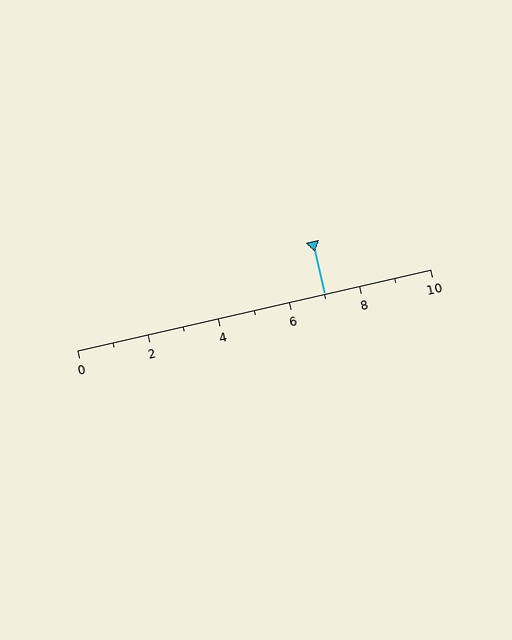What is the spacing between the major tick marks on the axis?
The major ticks are spaced 2 apart.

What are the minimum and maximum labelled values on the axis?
The axis runs from 0 to 10.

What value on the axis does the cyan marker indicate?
The marker indicates approximately 7.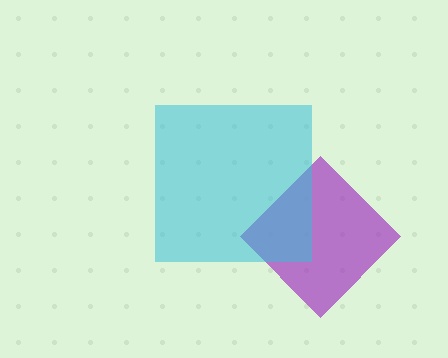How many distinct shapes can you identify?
There are 2 distinct shapes: a purple diamond, a cyan square.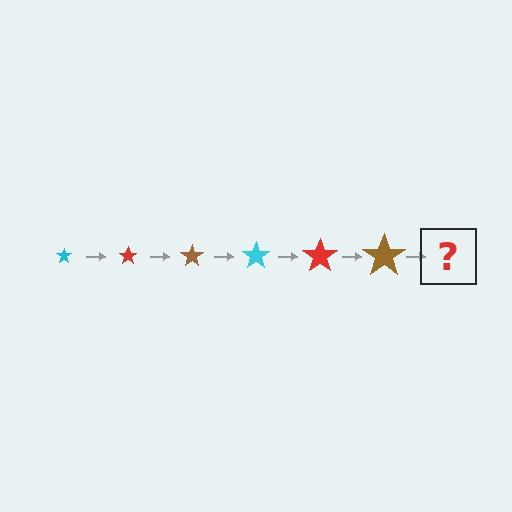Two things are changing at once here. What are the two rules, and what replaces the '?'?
The two rules are that the star grows larger each step and the color cycles through cyan, red, and brown. The '?' should be a cyan star, larger than the previous one.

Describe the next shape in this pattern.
It should be a cyan star, larger than the previous one.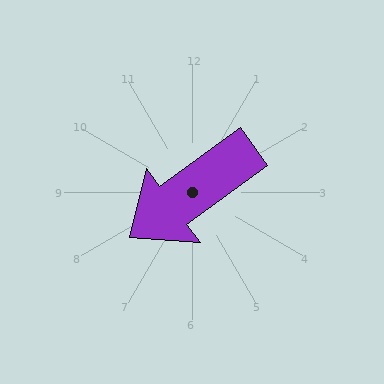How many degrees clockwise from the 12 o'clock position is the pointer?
Approximately 234 degrees.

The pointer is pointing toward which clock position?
Roughly 8 o'clock.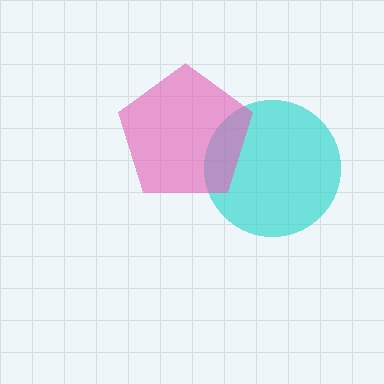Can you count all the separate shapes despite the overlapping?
Yes, there are 2 separate shapes.